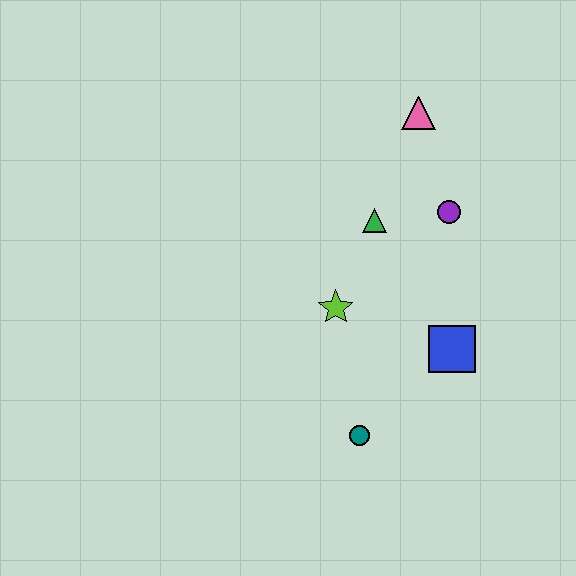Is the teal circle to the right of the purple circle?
No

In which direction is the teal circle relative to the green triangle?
The teal circle is below the green triangle.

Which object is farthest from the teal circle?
The pink triangle is farthest from the teal circle.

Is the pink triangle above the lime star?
Yes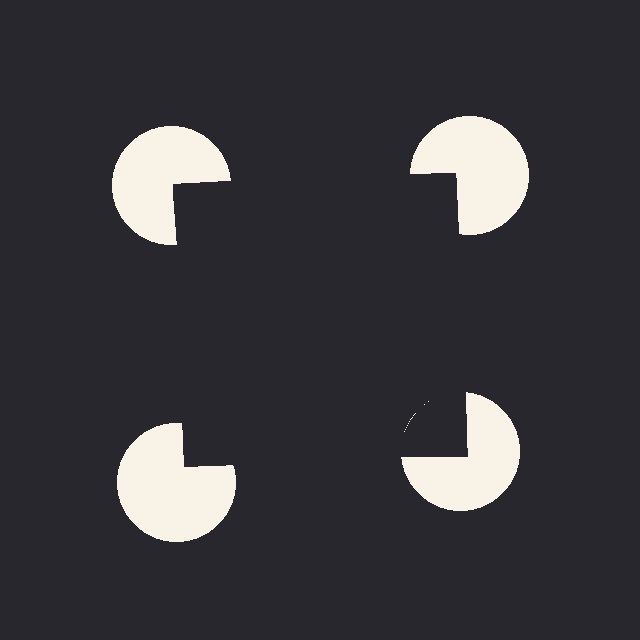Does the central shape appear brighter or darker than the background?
It typically appears slightly darker than the background, even though no actual brightness change is drawn.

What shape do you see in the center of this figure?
An illusory square — its edges are inferred from the aligned wedge cuts in the pac-man discs, not physically drawn.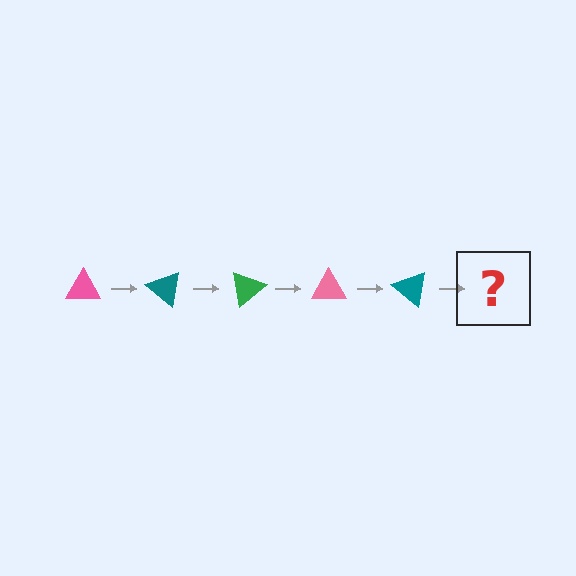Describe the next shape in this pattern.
It should be a green triangle, rotated 200 degrees from the start.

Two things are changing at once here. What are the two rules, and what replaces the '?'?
The two rules are that it rotates 40 degrees each step and the color cycles through pink, teal, and green. The '?' should be a green triangle, rotated 200 degrees from the start.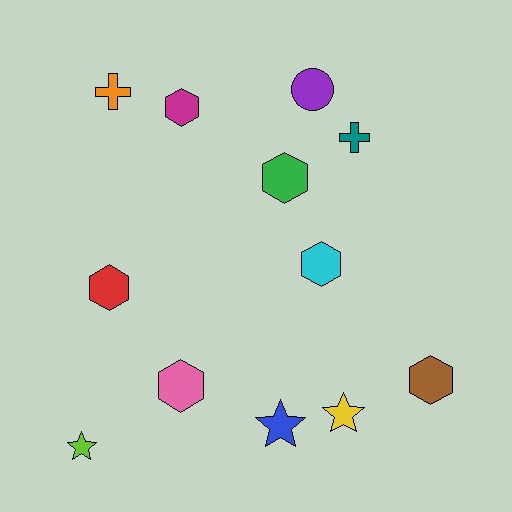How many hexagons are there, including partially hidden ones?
There are 6 hexagons.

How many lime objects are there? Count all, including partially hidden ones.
There is 1 lime object.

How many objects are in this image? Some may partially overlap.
There are 12 objects.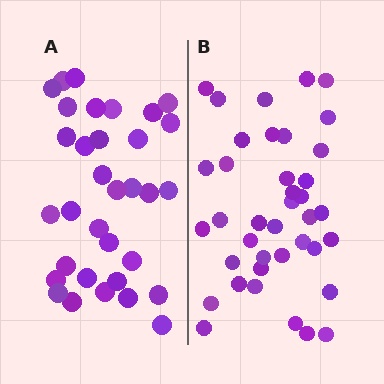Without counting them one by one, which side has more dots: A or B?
Region B (the right region) has more dots.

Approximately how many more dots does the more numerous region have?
Region B has about 6 more dots than region A.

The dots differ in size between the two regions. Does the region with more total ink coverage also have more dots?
No. Region A has more total ink coverage because its dots are larger, but region B actually contains more individual dots. Total area can be misleading — the number of items is what matters here.